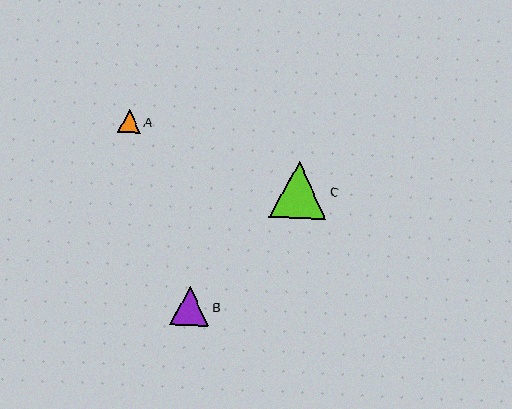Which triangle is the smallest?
Triangle A is the smallest with a size of approximately 23 pixels.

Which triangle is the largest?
Triangle C is the largest with a size of approximately 57 pixels.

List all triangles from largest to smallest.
From largest to smallest: C, B, A.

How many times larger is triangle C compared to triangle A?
Triangle C is approximately 2.4 times the size of triangle A.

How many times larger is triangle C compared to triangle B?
Triangle C is approximately 1.4 times the size of triangle B.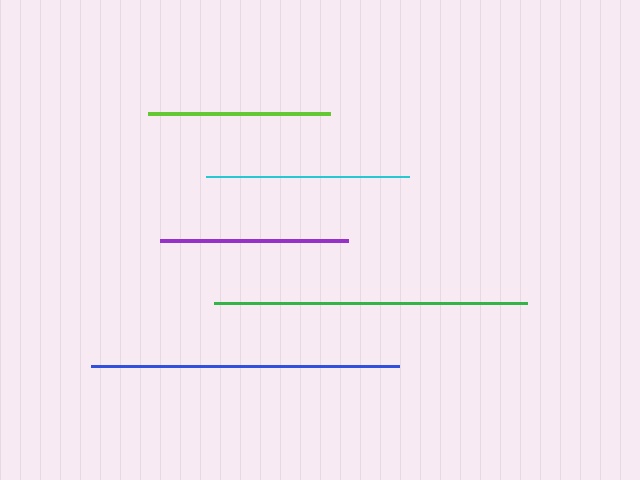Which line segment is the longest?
The green line is the longest at approximately 313 pixels.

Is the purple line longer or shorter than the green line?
The green line is longer than the purple line.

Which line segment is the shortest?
The lime line is the shortest at approximately 183 pixels.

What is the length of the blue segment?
The blue segment is approximately 308 pixels long.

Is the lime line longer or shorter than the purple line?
The purple line is longer than the lime line.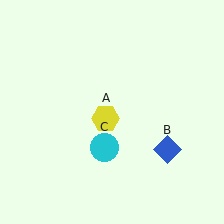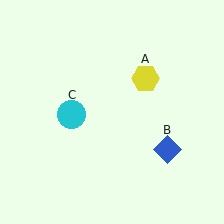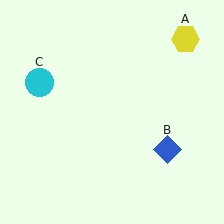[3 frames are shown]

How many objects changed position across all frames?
2 objects changed position: yellow hexagon (object A), cyan circle (object C).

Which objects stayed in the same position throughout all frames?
Blue diamond (object B) remained stationary.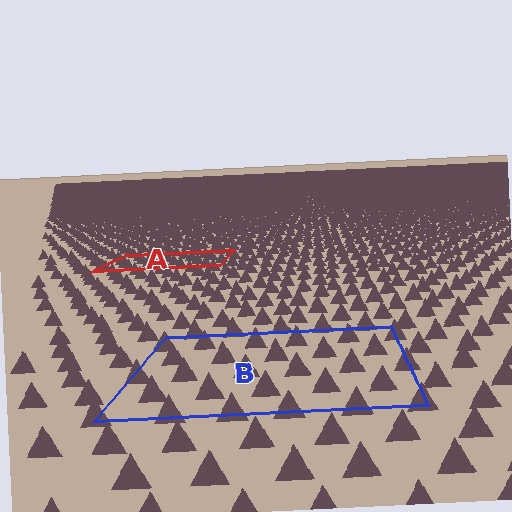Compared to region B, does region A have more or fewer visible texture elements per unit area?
Region A has more texture elements per unit area — they are packed more densely because it is farther away.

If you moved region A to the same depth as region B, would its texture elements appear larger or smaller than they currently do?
They would appear larger. At a closer depth, the same texture elements are projected at a bigger on-screen size.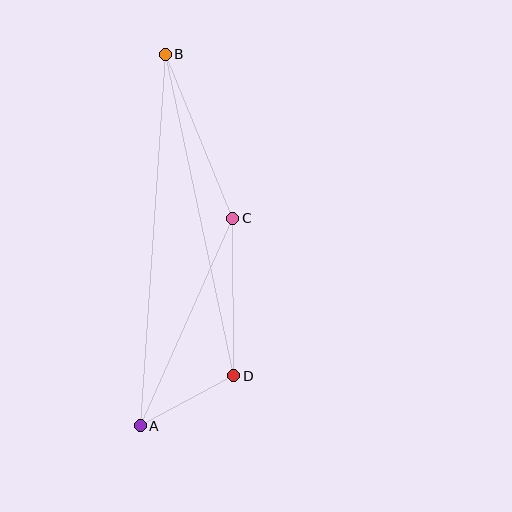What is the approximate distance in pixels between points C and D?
The distance between C and D is approximately 157 pixels.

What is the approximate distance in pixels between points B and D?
The distance between B and D is approximately 328 pixels.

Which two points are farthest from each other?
Points A and B are farthest from each other.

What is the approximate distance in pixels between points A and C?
The distance between A and C is approximately 227 pixels.